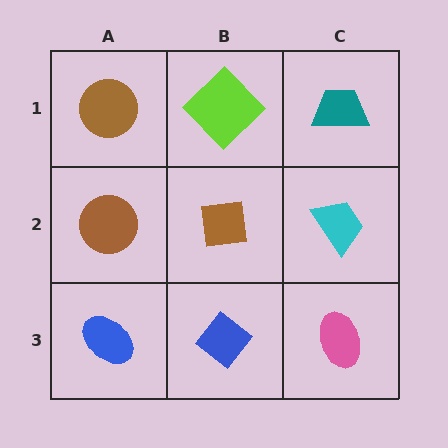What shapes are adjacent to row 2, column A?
A brown circle (row 1, column A), a blue ellipse (row 3, column A), a brown square (row 2, column B).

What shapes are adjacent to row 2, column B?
A lime diamond (row 1, column B), a blue diamond (row 3, column B), a brown circle (row 2, column A), a cyan trapezoid (row 2, column C).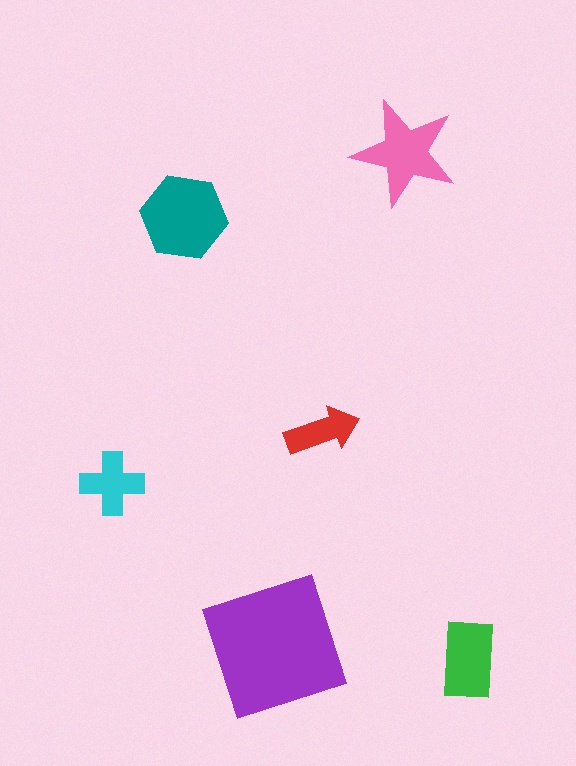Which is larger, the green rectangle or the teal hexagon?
The teal hexagon.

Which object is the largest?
The purple square.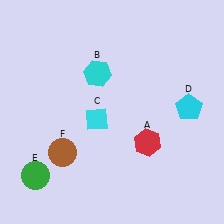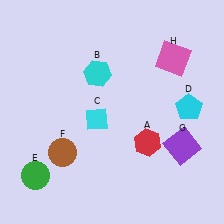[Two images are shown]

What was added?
A purple square (G), a pink square (H) were added in Image 2.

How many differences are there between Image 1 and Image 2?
There are 2 differences between the two images.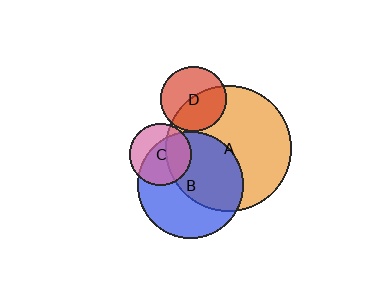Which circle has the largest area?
Circle A (orange).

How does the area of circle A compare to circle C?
Approximately 4.1 times.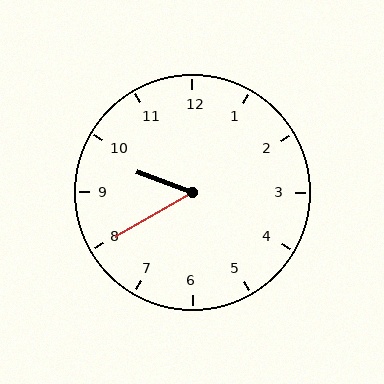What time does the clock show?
9:40.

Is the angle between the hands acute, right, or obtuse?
It is acute.